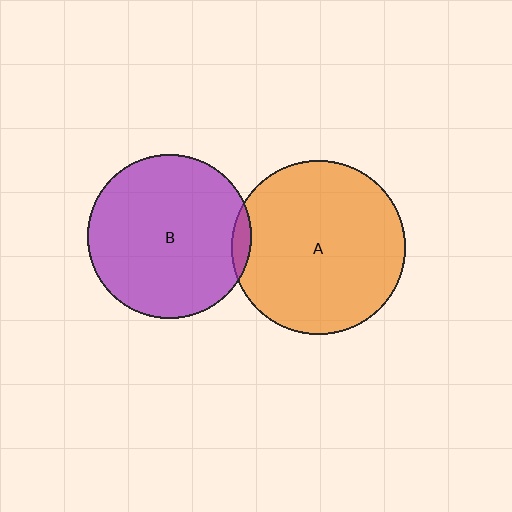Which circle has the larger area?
Circle A (orange).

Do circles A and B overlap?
Yes.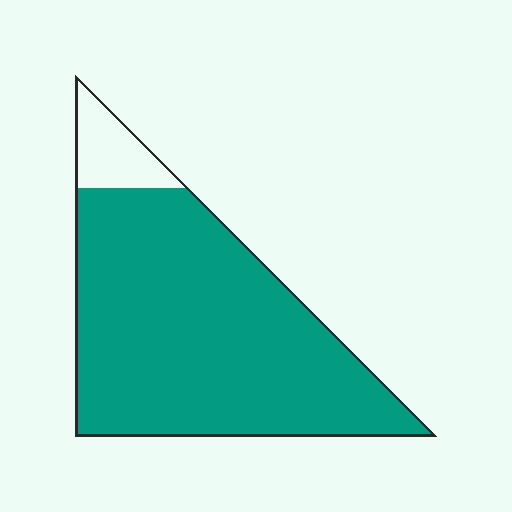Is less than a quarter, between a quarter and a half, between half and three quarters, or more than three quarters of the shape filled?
More than three quarters.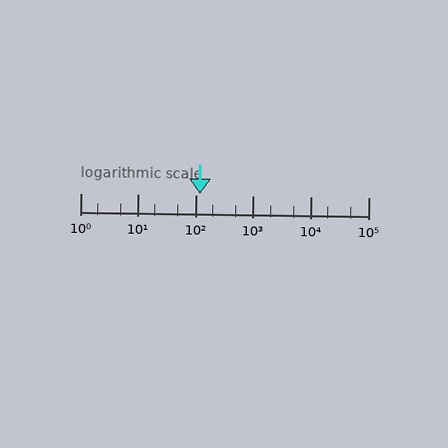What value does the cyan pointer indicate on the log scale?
The pointer indicates approximately 120.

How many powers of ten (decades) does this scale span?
The scale spans 5 decades, from 1 to 100000.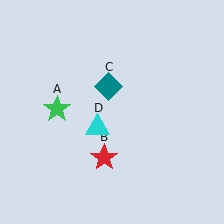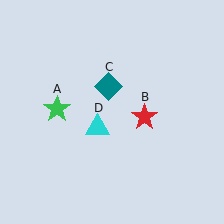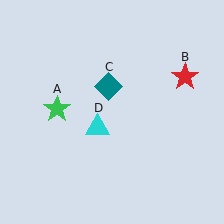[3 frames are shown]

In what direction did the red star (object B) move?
The red star (object B) moved up and to the right.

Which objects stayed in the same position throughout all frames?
Green star (object A) and teal diamond (object C) and cyan triangle (object D) remained stationary.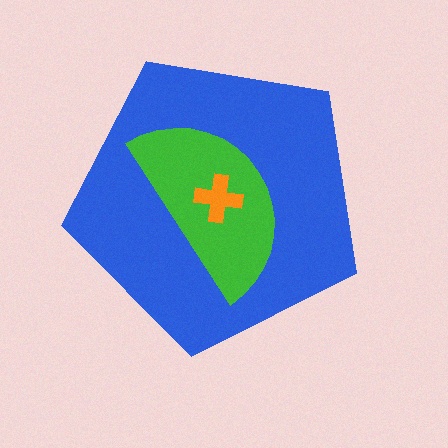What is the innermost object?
The orange cross.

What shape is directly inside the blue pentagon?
The green semicircle.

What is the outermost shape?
The blue pentagon.